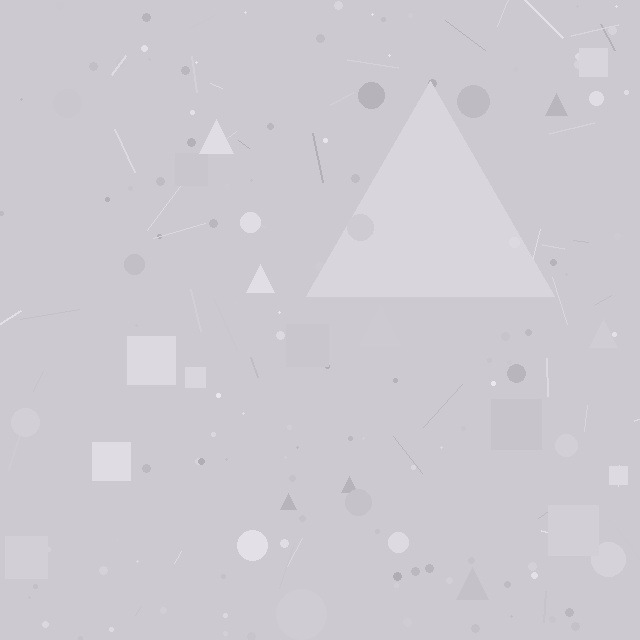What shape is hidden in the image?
A triangle is hidden in the image.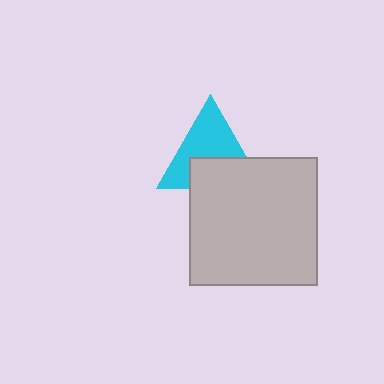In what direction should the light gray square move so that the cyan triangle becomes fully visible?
The light gray square should move down. That is the shortest direction to clear the overlap and leave the cyan triangle fully visible.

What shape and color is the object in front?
The object in front is a light gray square.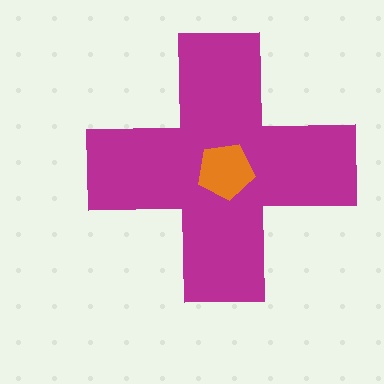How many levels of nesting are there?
2.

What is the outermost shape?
The magenta cross.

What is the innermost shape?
The orange pentagon.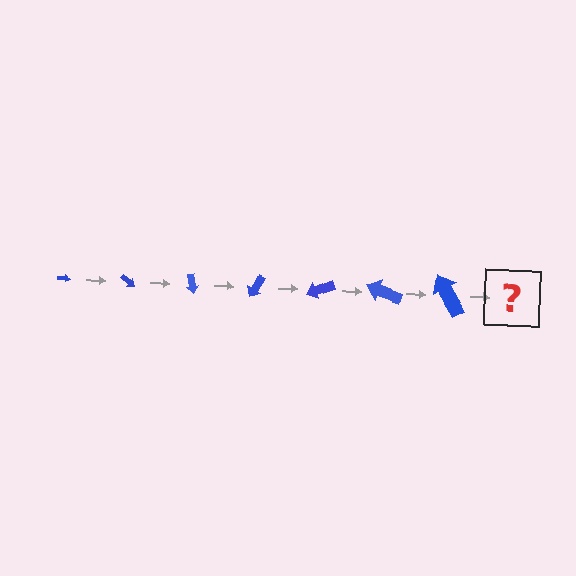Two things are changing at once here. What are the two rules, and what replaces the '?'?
The two rules are that the arrow grows larger each step and it rotates 40 degrees each step. The '?' should be an arrow, larger than the previous one and rotated 280 degrees from the start.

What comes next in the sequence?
The next element should be an arrow, larger than the previous one and rotated 280 degrees from the start.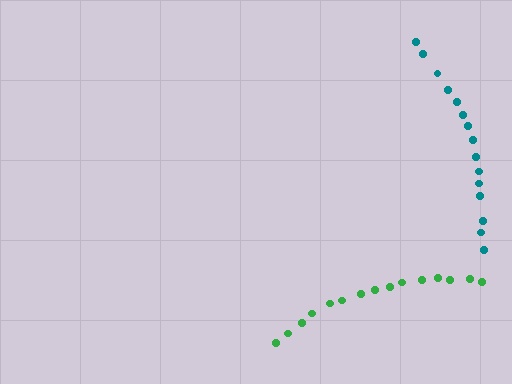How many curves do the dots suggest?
There are 2 distinct paths.